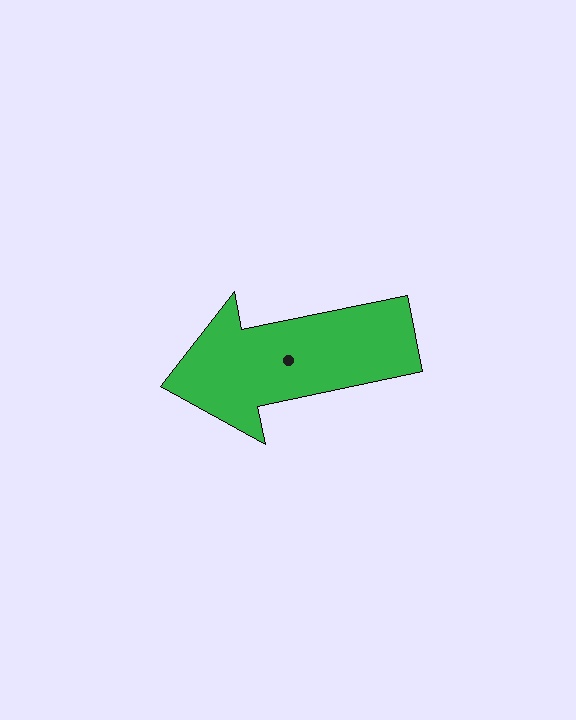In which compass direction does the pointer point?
West.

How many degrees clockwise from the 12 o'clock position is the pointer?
Approximately 258 degrees.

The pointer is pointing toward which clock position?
Roughly 9 o'clock.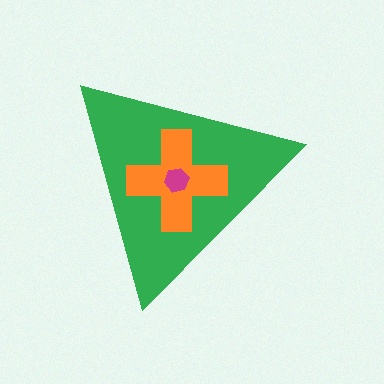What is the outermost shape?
The green triangle.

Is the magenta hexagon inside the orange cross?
Yes.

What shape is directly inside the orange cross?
The magenta hexagon.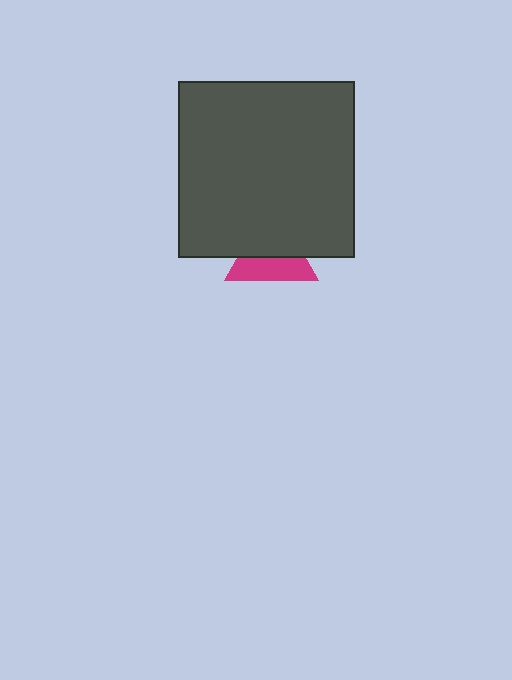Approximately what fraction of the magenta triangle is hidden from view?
Roughly 51% of the magenta triangle is hidden behind the dark gray square.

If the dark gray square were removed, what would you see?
You would see the complete magenta triangle.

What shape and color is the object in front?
The object in front is a dark gray square.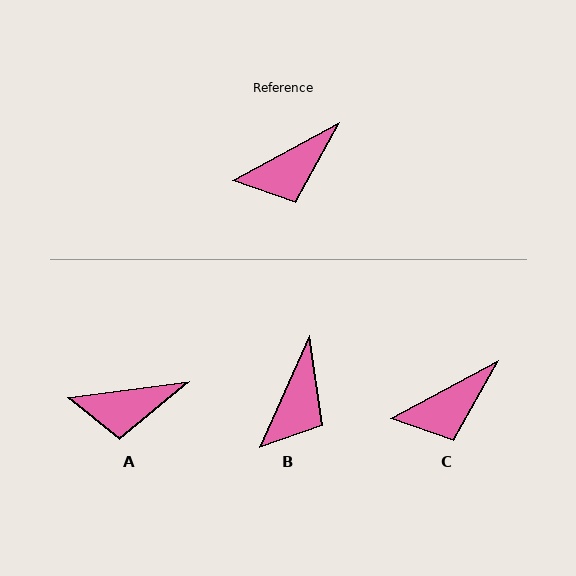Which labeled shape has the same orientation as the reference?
C.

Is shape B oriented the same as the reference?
No, it is off by about 38 degrees.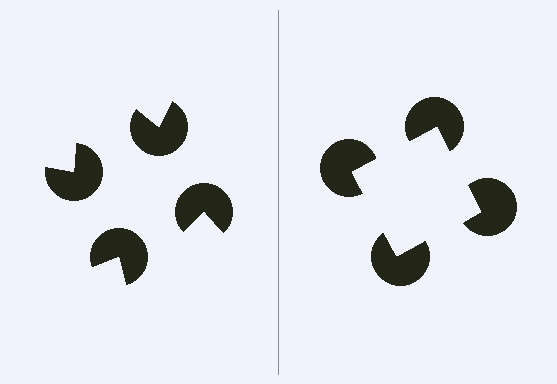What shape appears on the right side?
An illusory square.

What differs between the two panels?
The pac-man discs are positioned identically on both sides; only the wedge orientations differ. On the right they align to a square; on the left they are misaligned.